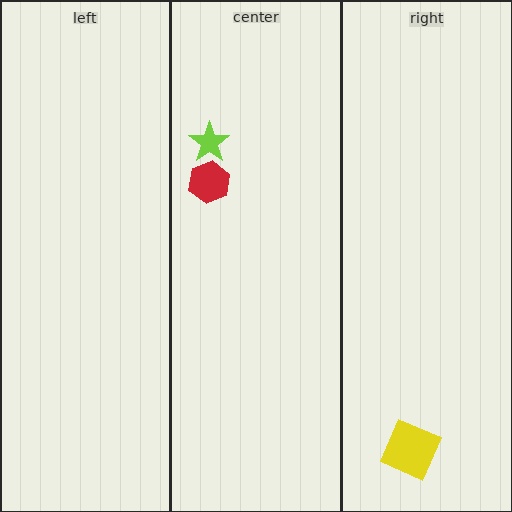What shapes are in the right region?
The yellow square.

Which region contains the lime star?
The center region.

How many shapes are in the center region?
2.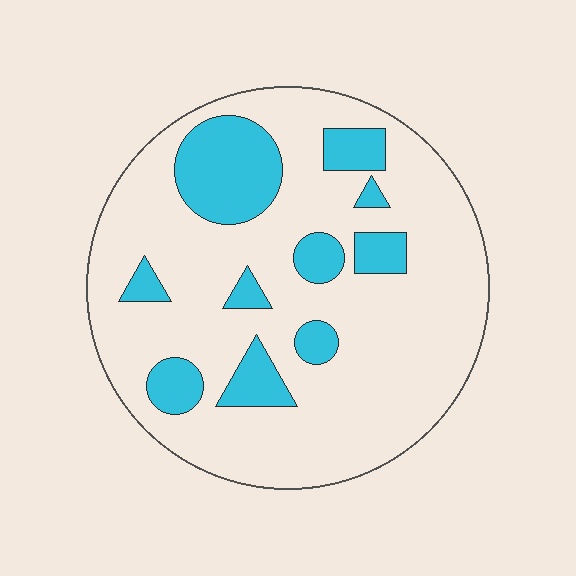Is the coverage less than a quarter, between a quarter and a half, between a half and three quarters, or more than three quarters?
Less than a quarter.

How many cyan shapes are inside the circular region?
10.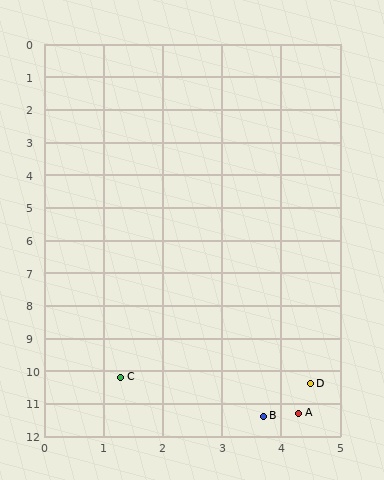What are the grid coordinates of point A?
Point A is at approximately (4.3, 11.3).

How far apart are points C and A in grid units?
Points C and A are about 3.2 grid units apart.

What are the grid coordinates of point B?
Point B is at approximately (3.7, 11.4).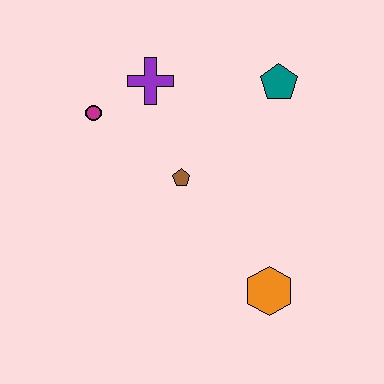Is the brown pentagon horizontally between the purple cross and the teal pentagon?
Yes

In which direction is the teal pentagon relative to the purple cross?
The teal pentagon is to the right of the purple cross.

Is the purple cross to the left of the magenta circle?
No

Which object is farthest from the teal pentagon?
The orange hexagon is farthest from the teal pentagon.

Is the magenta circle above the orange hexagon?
Yes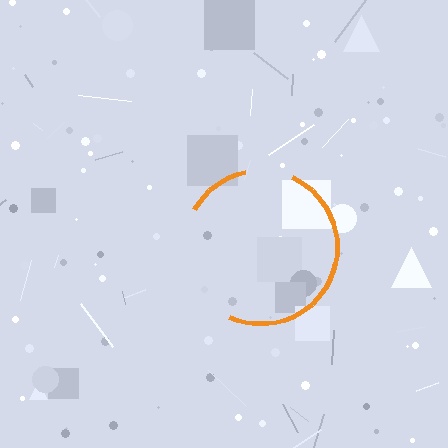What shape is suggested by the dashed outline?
The dashed outline suggests a circle.